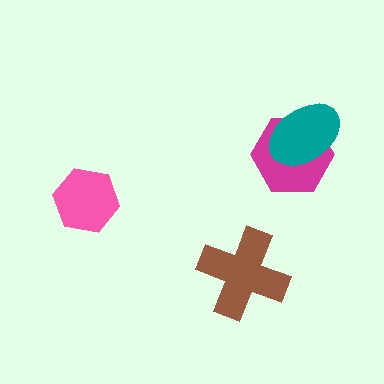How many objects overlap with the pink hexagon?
0 objects overlap with the pink hexagon.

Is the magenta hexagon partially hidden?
Yes, it is partially covered by another shape.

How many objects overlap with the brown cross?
0 objects overlap with the brown cross.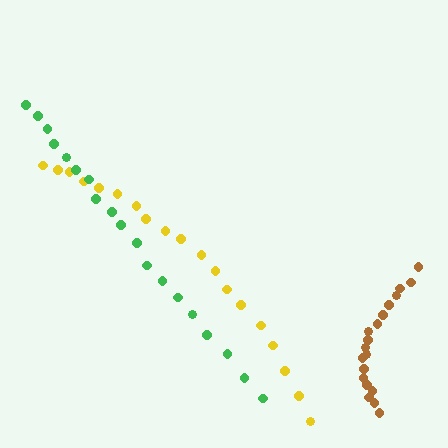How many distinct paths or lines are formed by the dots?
There are 3 distinct paths.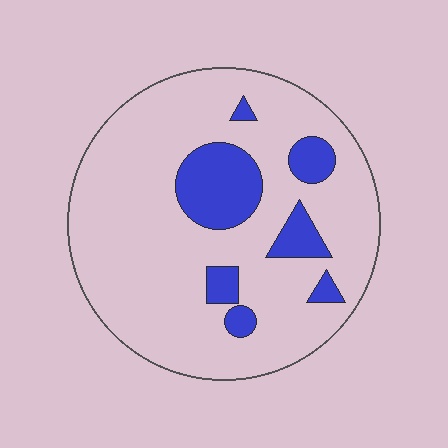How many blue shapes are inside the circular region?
7.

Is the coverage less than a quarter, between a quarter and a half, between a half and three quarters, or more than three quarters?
Less than a quarter.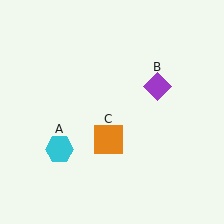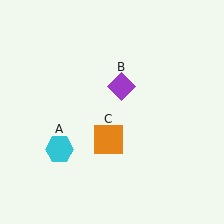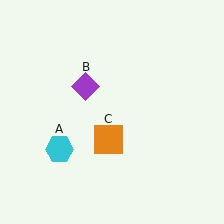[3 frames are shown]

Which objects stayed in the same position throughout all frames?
Cyan hexagon (object A) and orange square (object C) remained stationary.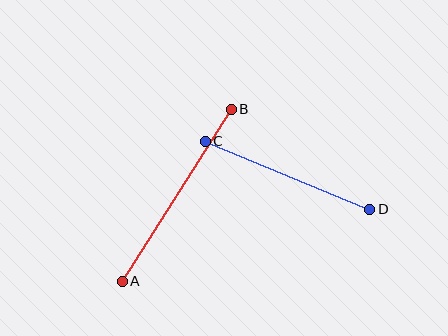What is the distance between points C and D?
The distance is approximately 178 pixels.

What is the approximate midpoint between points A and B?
The midpoint is at approximately (177, 195) pixels.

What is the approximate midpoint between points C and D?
The midpoint is at approximately (287, 175) pixels.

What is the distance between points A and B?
The distance is approximately 204 pixels.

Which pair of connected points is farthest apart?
Points A and B are farthest apart.